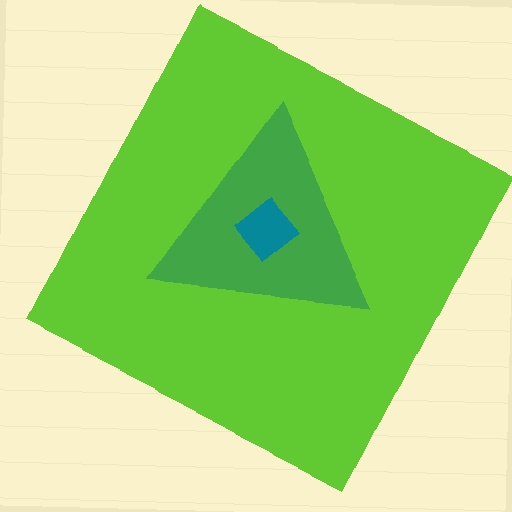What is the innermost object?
The teal diamond.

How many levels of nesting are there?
3.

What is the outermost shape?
The lime square.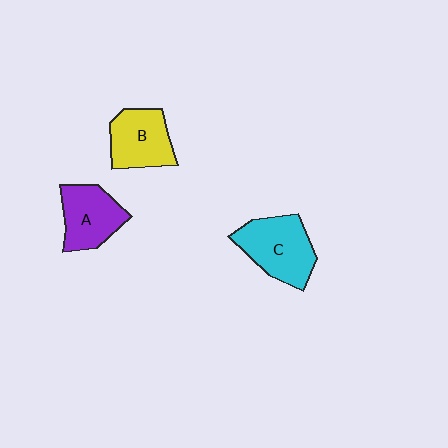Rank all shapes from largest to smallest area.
From largest to smallest: C (cyan), B (yellow), A (purple).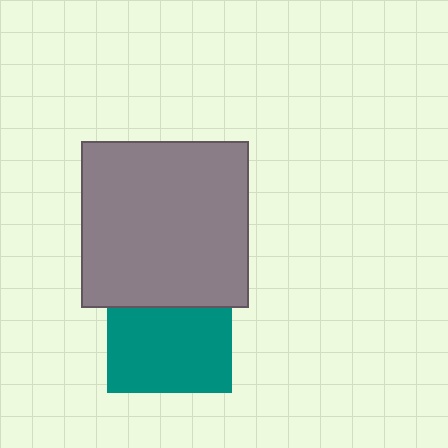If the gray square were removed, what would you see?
You would see the complete teal square.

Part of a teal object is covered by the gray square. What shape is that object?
It is a square.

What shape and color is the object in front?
The object in front is a gray square.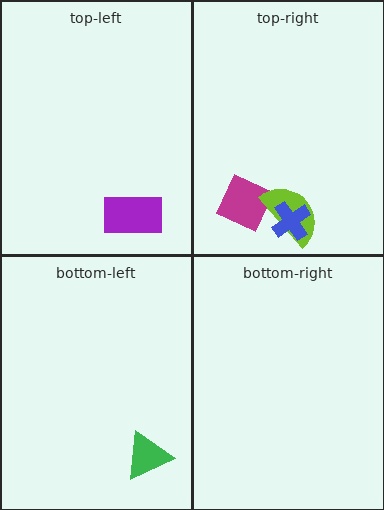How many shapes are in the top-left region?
1.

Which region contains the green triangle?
The bottom-left region.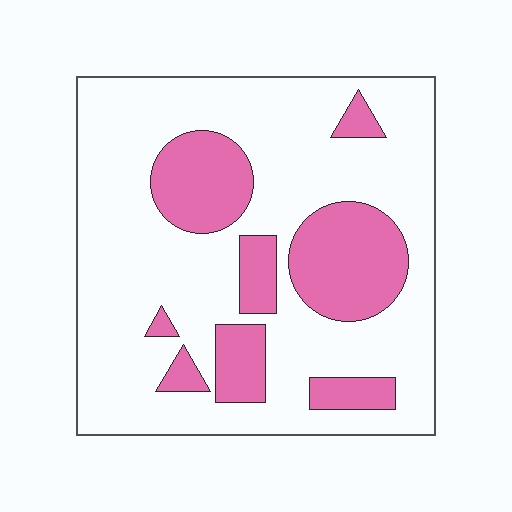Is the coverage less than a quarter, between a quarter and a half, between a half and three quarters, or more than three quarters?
Between a quarter and a half.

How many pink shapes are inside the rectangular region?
8.